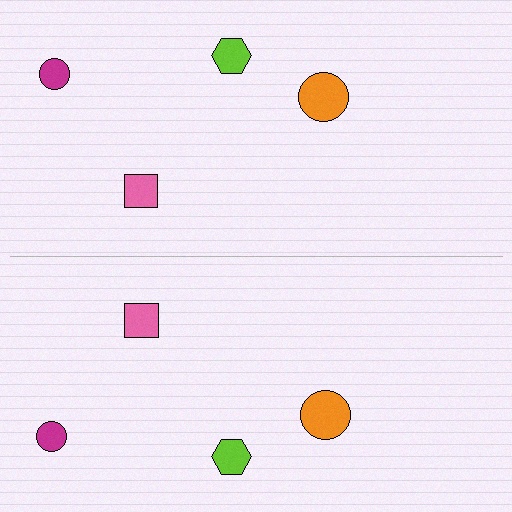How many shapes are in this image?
There are 8 shapes in this image.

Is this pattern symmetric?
Yes, this pattern has bilateral (reflection) symmetry.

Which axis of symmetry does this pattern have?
The pattern has a horizontal axis of symmetry running through the center of the image.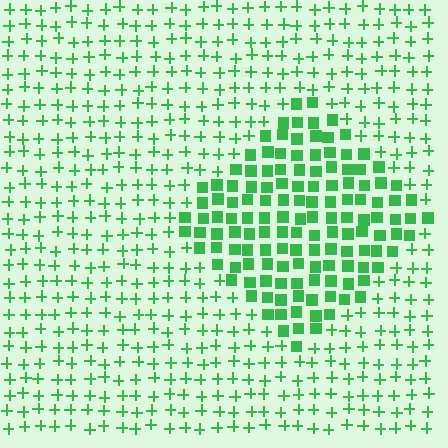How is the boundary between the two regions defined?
The boundary is defined by a change in element shape: squares inside vs. plus signs outside. All elements share the same color and spacing.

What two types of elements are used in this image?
The image uses squares inside the diamond region and plus signs outside it.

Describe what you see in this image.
The image is filled with small green elements arranged in a uniform grid. A diamond-shaped region contains squares, while the surrounding area contains plus signs. The boundary is defined purely by the change in element shape.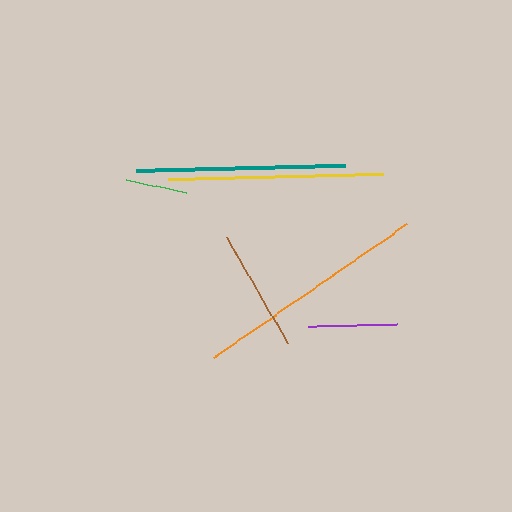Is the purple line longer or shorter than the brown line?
The brown line is longer than the purple line.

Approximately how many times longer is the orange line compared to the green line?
The orange line is approximately 3.8 times the length of the green line.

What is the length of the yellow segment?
The yellow segment is approximately 215 pixels long.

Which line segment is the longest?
The orange line is the longest at approximately 236 pixels.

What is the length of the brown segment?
The brown segment is approximately 123 pixels long.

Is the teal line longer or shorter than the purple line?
The teal line is longer than the purple line.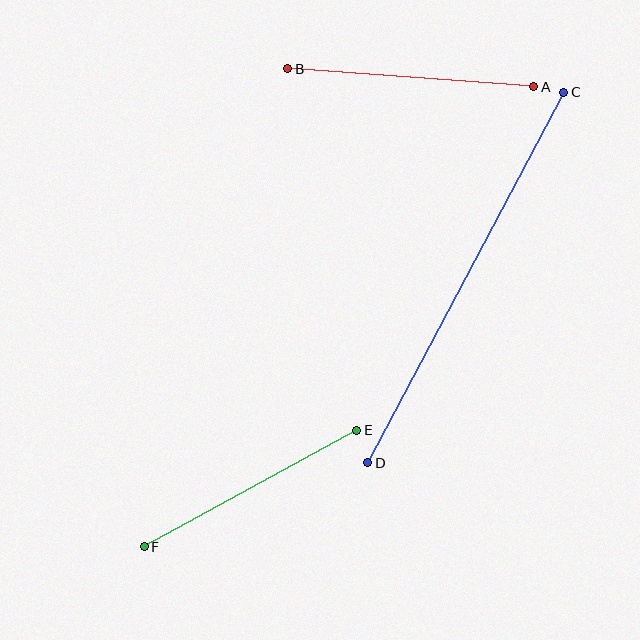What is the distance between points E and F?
The distance is approximately 242 pixels.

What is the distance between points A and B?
The distance is approximately 247 pixels.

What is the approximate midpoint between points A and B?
The midpoint is at approximately (411, 78) pixels.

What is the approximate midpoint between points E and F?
The midpoint is at approximately (250, 488) pixels.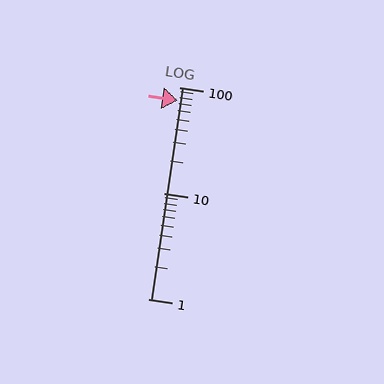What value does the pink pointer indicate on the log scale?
The pointer indicates approximately 74.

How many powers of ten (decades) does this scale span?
The scale spans 2 decades, from 1 to 100.